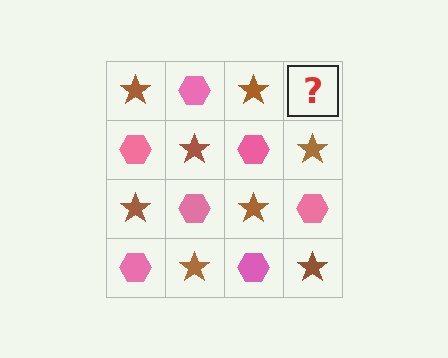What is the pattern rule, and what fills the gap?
The rule is that it alternates brown star and pink hexagon in a checkerboard pattern. The gap should be filled with a pink hexagon.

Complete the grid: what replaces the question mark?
The question mark should be replaced with a pink hexagon.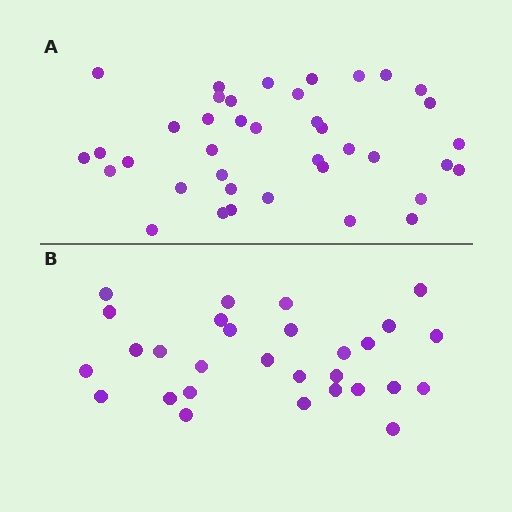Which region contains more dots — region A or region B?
Region A (the top region) has more dots.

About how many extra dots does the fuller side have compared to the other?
Region A has roughly 10 or so more dots than region B.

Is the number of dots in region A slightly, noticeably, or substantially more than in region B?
Region A has noticeably more, but not dramatically so. The ratio is roughly 1.3 to 1.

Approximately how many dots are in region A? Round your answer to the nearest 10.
About 40 dots. (The exact count is 39, which rounds to 40.)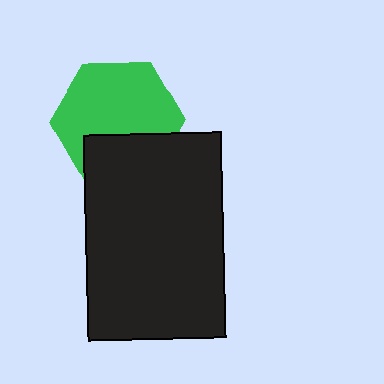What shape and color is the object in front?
The object in front is a black rectangle.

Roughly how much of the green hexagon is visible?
Most of it is visible (roughly 67%).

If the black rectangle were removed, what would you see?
You would see the complete green hexagon.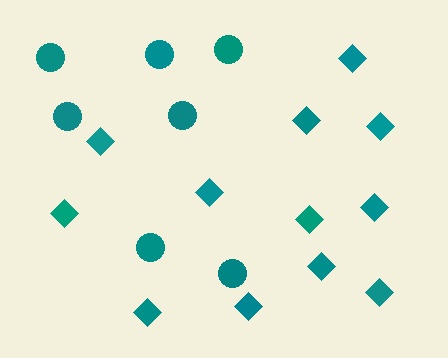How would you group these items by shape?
There are 2 groups: one group of diamonds (12) and one group of circles (7).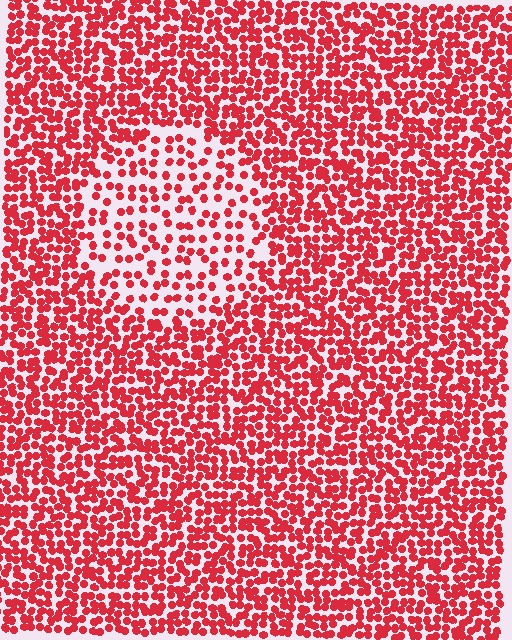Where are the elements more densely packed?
The elements are more densely packed outside the circle boundary.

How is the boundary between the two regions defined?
The boundary is defined by a change in element density (approximately 2.0x ratio). All elements are the same color, size, and shape.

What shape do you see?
I see a circle.